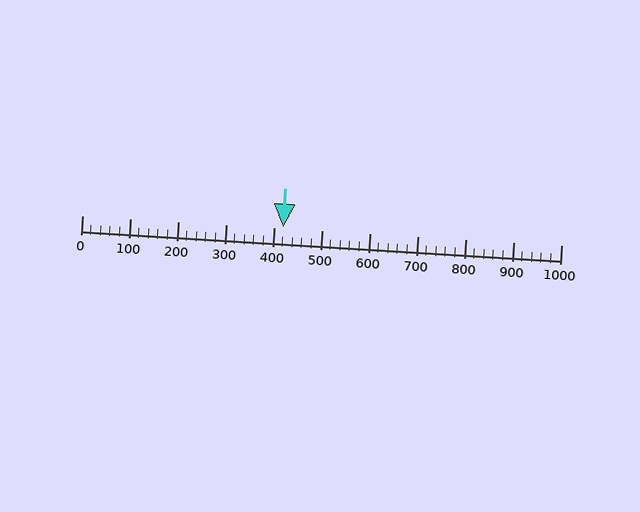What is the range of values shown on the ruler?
The ruler shows values from 0 to 1000.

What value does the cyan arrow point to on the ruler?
The cyan arrow points to approximately 420.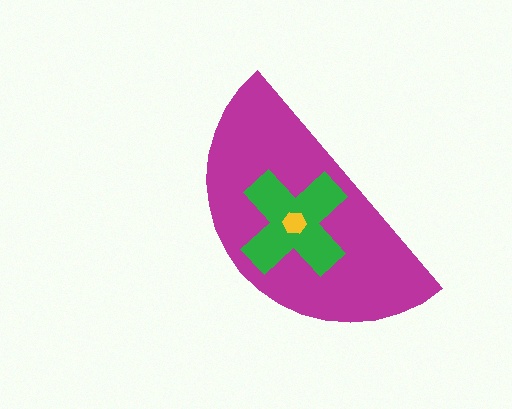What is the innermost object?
The yellow hexagon.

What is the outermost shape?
The magenta semicircle.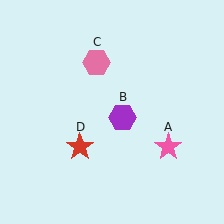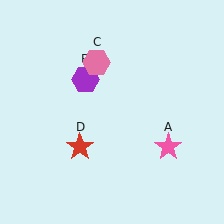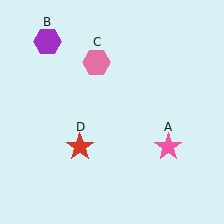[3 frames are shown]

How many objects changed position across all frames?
1 object changed position: purple hexagon (object B).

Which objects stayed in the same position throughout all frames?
Pink star (object A) and pink hexagon (object C) and red star (object D) remained stationary.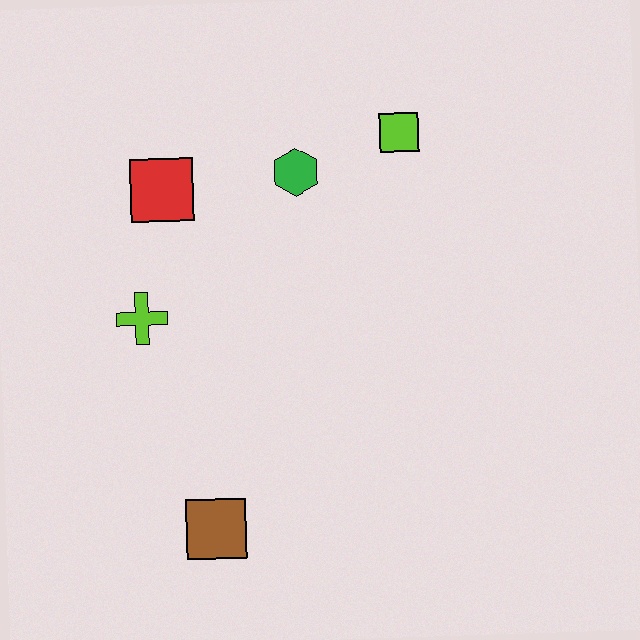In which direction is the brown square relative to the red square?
The brown square is below the red square.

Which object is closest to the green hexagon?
The lime square is closest to the green hexagon.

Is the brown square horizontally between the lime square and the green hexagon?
No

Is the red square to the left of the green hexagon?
Yes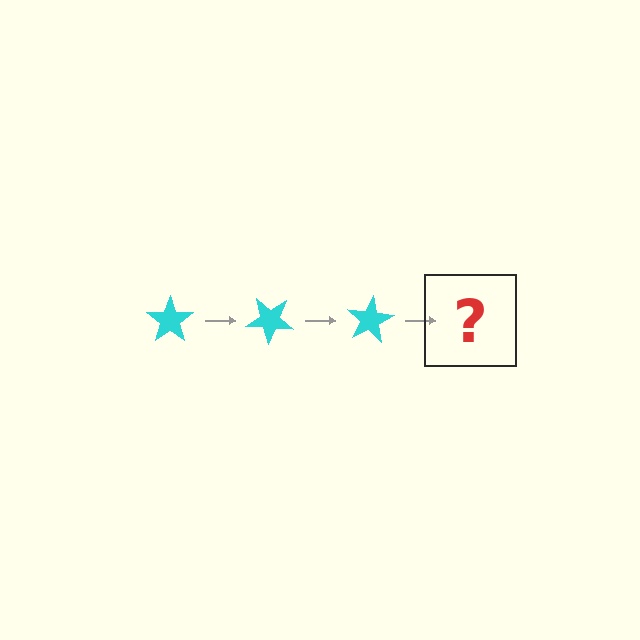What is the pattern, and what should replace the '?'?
The pattern is that the star rotates 40 degrees each step. The '?' should be a cyan star rotated 120 degrees.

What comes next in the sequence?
The next element should be a cyan star rotated 120 degrees.